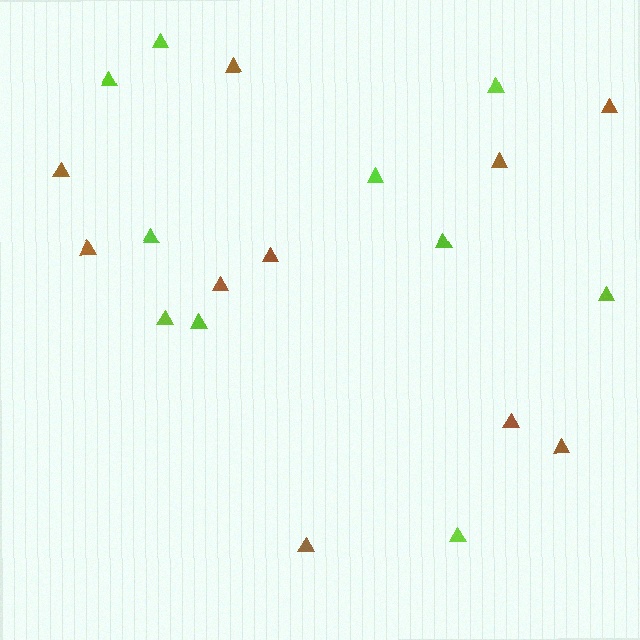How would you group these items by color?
There are 2 groups: one group of lime triangles (10) and one group of brown triangles (10).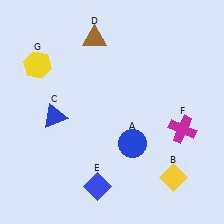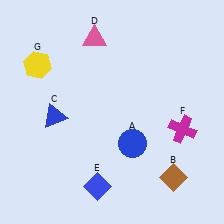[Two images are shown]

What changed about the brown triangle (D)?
In Image 1, D is brown. In Image 2, it changed to pink.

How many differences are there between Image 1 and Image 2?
There are 2 differences between the two images.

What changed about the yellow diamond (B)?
In Image 1, B is yellow. In Image 2, it changed to brown.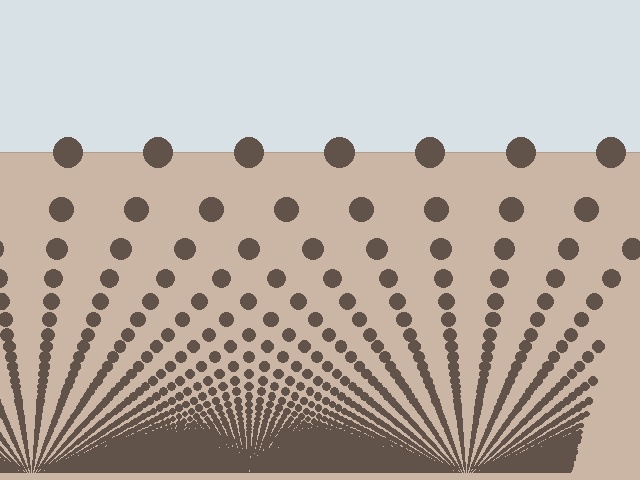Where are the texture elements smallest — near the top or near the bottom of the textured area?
Near the bottom.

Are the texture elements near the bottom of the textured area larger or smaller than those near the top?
Smaller. The gradient is inverted — elements near the bottom are smaller and denser.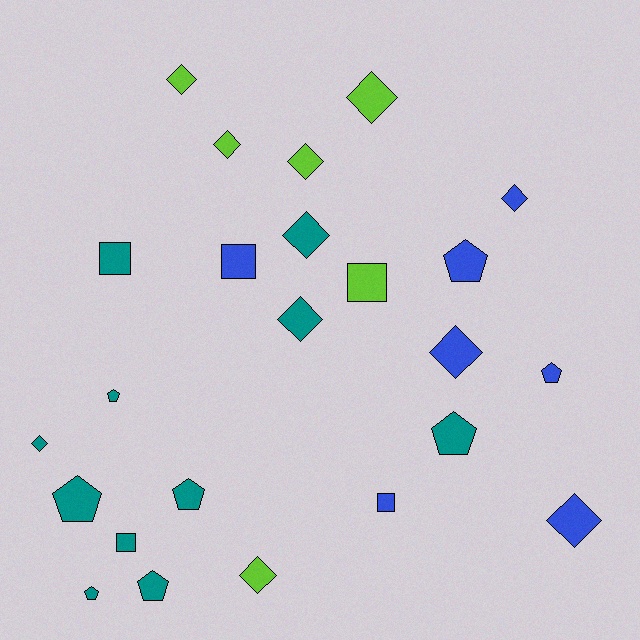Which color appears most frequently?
Teal, with 11 objects.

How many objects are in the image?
There are 24 objects.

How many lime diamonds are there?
There are 5 lime diamonds.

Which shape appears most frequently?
Diamond, with 11 objects.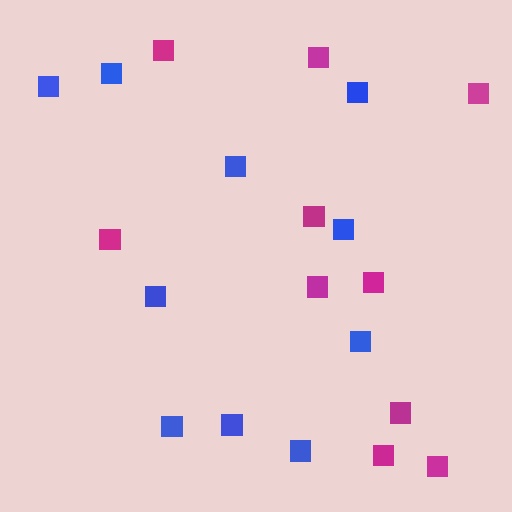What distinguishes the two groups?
There are 2 groups: one group of blue squares (10) and one group of magenta squares (10).